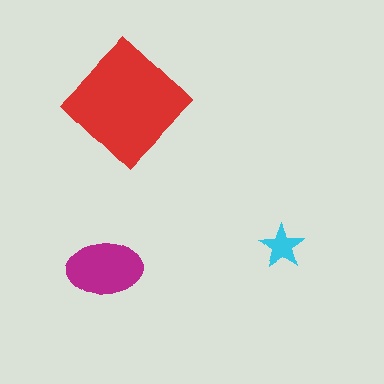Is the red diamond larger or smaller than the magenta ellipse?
Larger.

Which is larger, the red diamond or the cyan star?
The red diamond.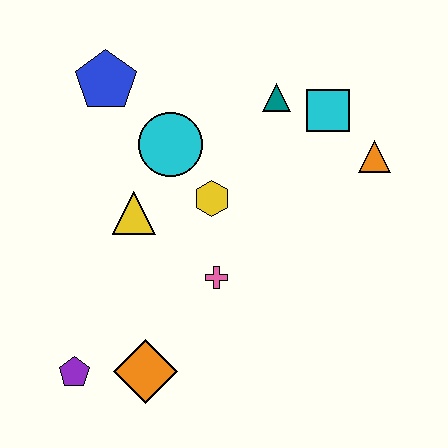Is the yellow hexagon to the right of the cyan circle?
Yes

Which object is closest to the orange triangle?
The cyan square is closest to the orange triangle.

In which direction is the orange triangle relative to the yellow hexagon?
The orange triangle is to the right of the yellow hexagon.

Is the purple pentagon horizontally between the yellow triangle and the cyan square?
No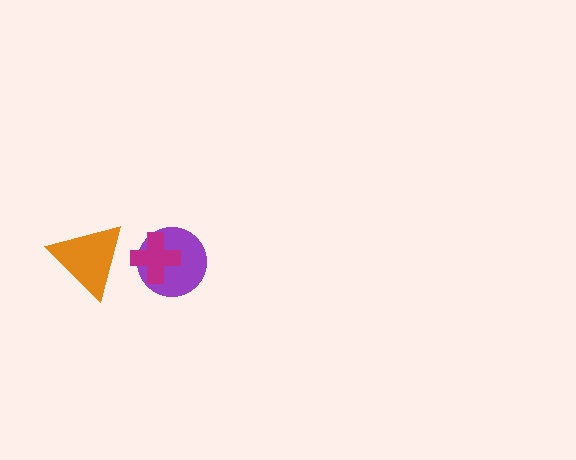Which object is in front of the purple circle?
The magenta cross is in front of the purple circle.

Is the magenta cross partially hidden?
No, no other shape covers it.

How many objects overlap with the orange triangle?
0 objects overlap with the orange triangle.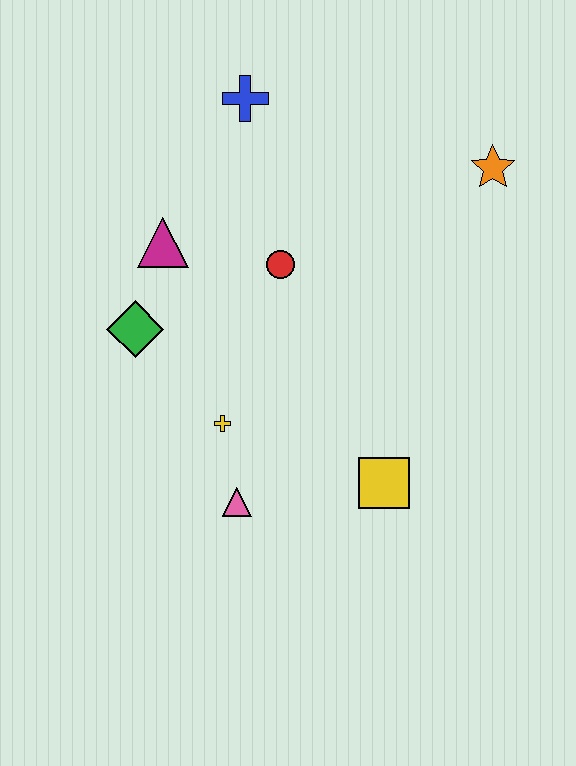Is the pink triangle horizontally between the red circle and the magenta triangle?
Yes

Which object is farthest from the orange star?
The pink triangle is farthest from the orange star.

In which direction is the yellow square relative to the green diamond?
The yellow square is to the right of the green diamond.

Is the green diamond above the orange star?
No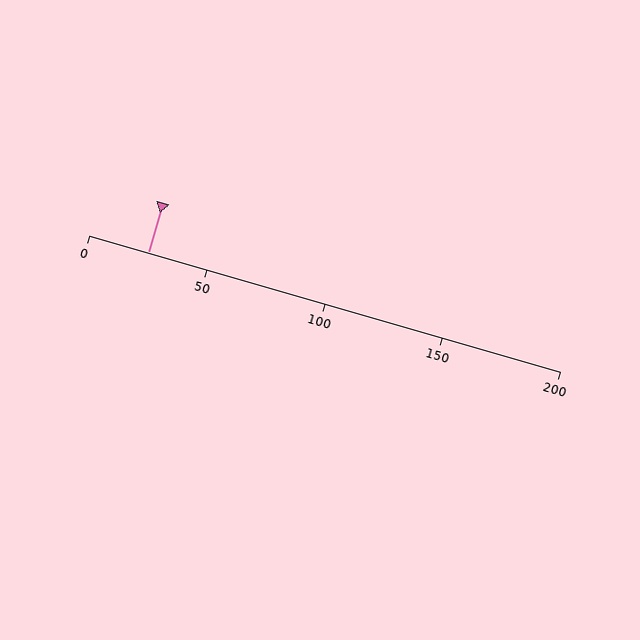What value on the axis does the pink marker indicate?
The marker indicates approximately 25.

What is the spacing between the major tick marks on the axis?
The major ticks are spaced 50 apart.